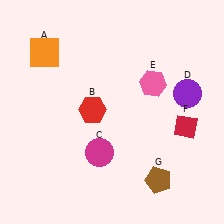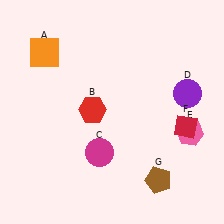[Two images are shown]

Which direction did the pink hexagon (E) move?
The pink hexagon (E) moved down.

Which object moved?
The pink hexagon (E) moved down.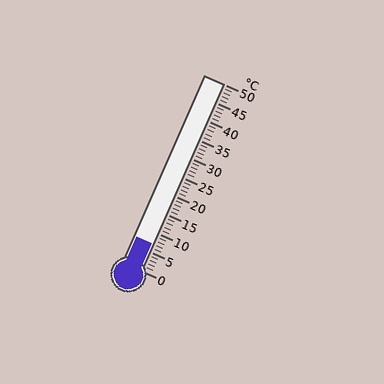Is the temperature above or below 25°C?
The temperature is below 25°C.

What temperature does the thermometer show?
The thermometer shows approximately 7°C.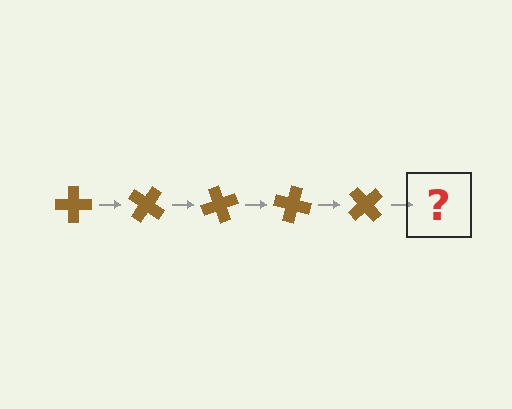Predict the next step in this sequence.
The next step is a brown cross rotated 175 degrees.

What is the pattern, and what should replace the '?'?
The pattern is that the cross rotates 35 degrees each step. The '?' should be a brown cross rotated 175 degrees.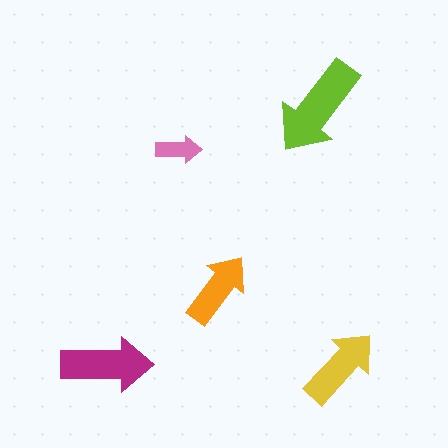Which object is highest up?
The lime arrow is topmost.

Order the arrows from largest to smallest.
the lime one, the magenta one, the yellow one, the orange one, the pink one.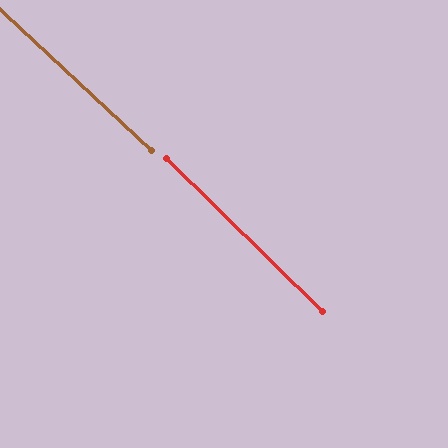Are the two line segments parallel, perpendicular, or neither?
Parallel — their directions differ by only 1.4°.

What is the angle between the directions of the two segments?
Approximately 1 degree.